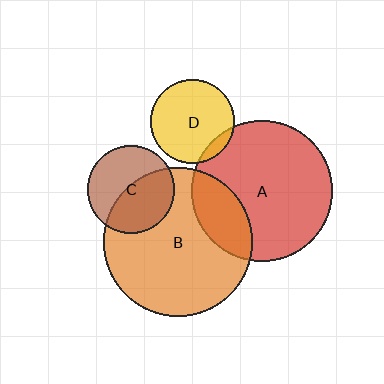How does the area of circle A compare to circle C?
Approximately 2.6 times.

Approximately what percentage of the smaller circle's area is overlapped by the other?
Approximately 20%.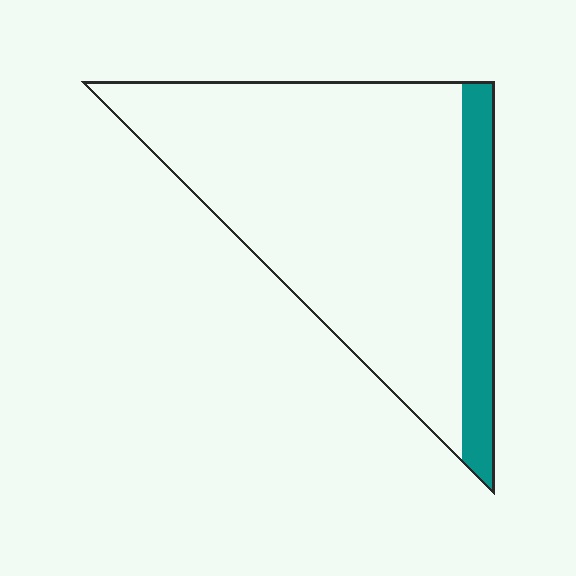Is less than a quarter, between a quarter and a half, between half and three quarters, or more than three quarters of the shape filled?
Less than a quarter.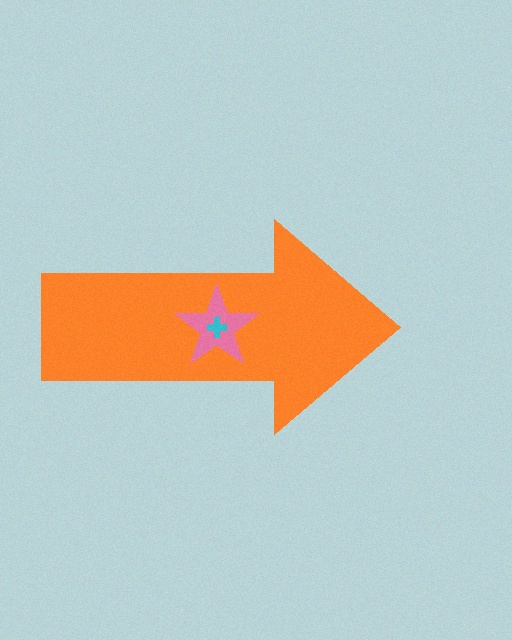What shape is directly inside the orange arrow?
The pink star.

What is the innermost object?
The cyan cross.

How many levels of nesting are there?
3.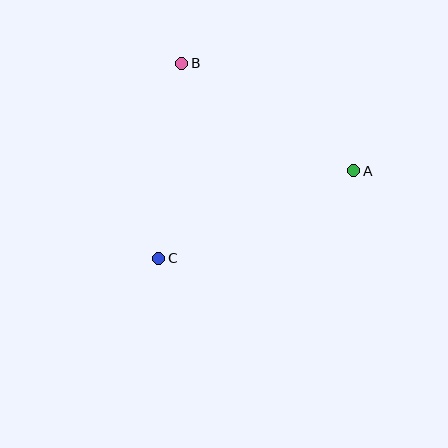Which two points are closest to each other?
Points B and C are closest to each other.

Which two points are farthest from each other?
Points A and C are farthest from each other.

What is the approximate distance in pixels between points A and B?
The distance between A and B is approximately 203 pixels.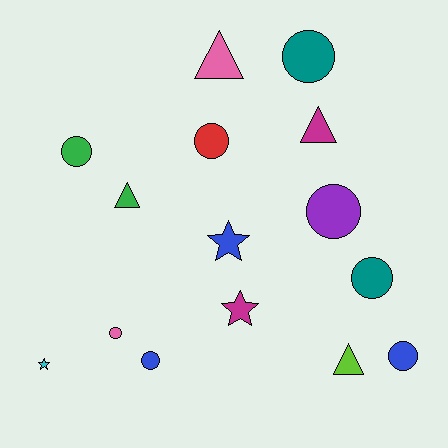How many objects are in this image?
There are 15 objects.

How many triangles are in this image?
There are 4 triangles.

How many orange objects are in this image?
There are no orange objects.